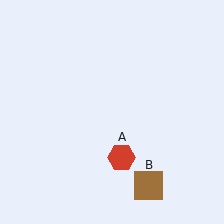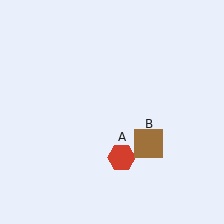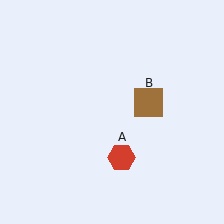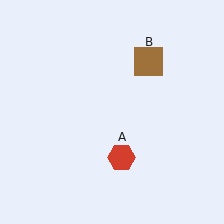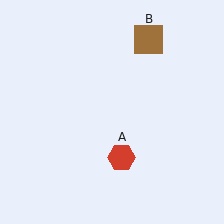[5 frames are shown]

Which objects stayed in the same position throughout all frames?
Red hexagon (object A) remained stationary.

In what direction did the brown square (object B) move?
The brown square (object B) moved up.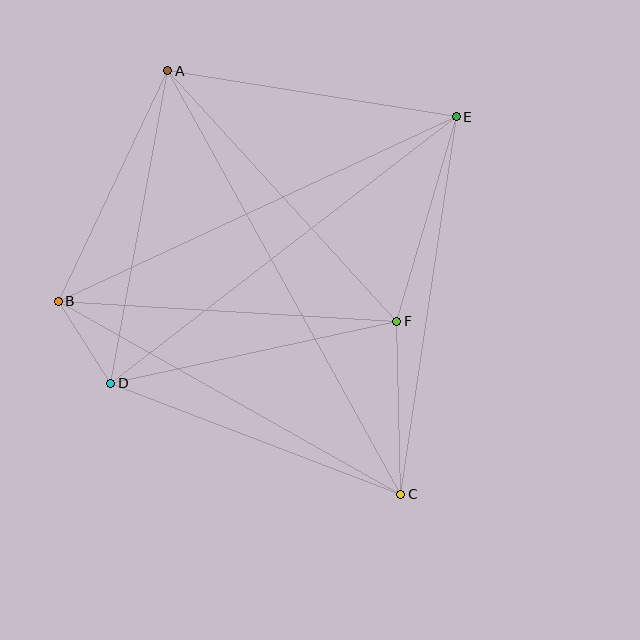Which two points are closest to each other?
Points B and D are closest to each other.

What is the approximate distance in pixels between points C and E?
The distance between C and E is approximately 382 pixels.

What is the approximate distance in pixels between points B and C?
The distance between B and C is approximately 393 pixels.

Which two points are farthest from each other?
Points A and C are farthest from each other.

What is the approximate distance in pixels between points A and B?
The distance between A and B is approximately 255 pixels.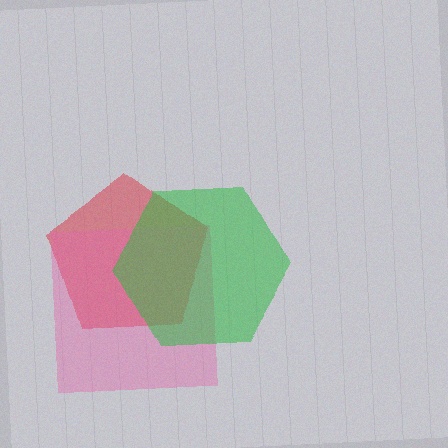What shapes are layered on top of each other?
The layered shapes are: a red pentagon, a pink square, a green hexagon.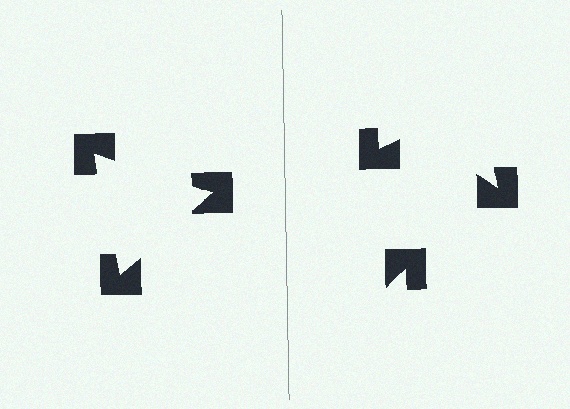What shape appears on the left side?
An illusory triangle.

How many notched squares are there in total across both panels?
6 — 3 on each side.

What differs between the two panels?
The notched squares are positioned identically on both sides; only the wedge orientations differ. On the left they align to a triangle; on the right they are misaligned.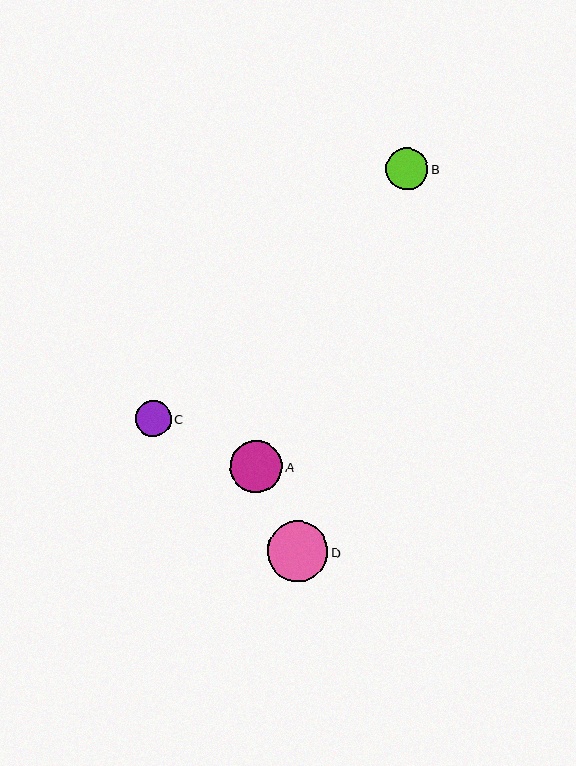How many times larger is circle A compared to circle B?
Circle A is approximately 1.2 times the size of circle B.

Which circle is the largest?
Circle D is the largest with a size of approximately 60 pixels.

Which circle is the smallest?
Circle C is the smallest with a size of approximately 35 pixels.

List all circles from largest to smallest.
From largest to smallest: D, A, B, C.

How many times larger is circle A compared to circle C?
Circle A is approximately 1.5 times the size of circle C.